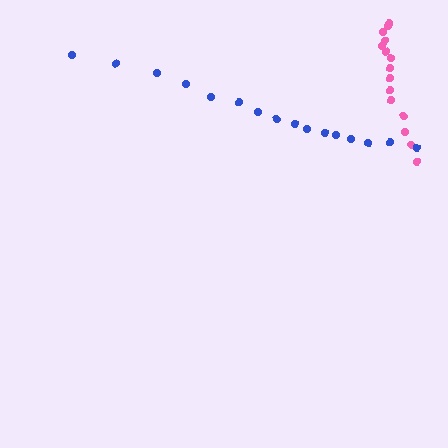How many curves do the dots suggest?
There are 2 distinct paths.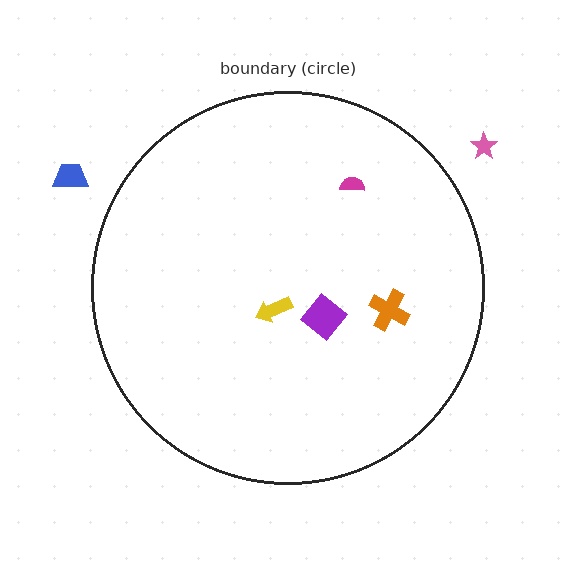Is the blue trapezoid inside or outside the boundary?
Outside.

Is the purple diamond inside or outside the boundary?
Inside.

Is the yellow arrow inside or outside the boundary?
Inside.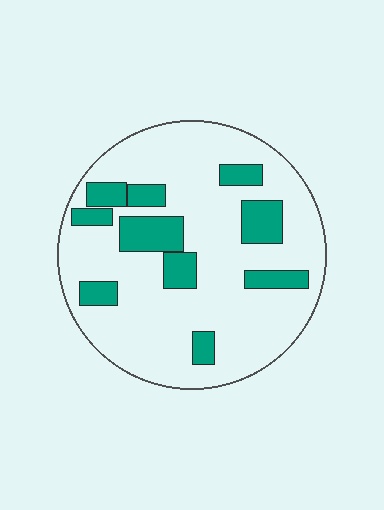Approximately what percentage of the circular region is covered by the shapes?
Approximately 20%.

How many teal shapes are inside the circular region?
10.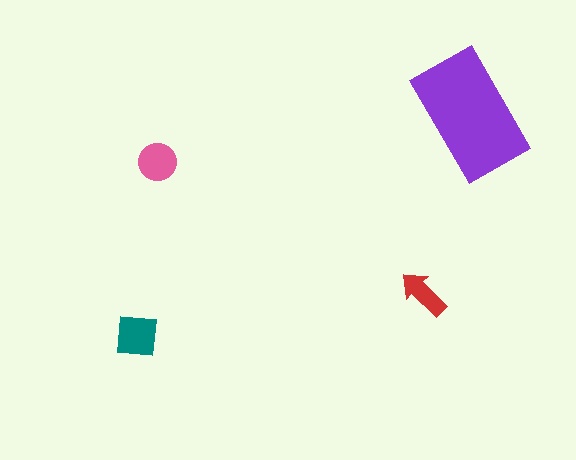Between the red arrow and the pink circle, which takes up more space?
The pink circle.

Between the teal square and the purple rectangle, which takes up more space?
The purple rectangle.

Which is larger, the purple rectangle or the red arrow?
The purple rectangle.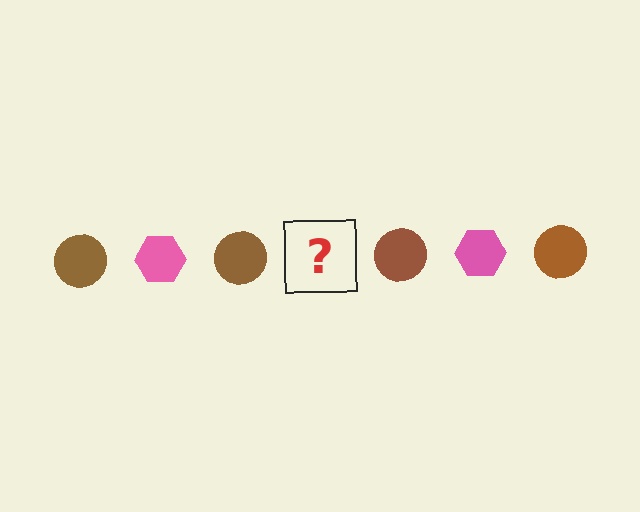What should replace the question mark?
The question mark should be replaced with a pink hexagon.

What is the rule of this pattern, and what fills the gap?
The rule is that the pattern alternates between brown circle and pink hexagon. The gap should be filled with a pink hexagon.